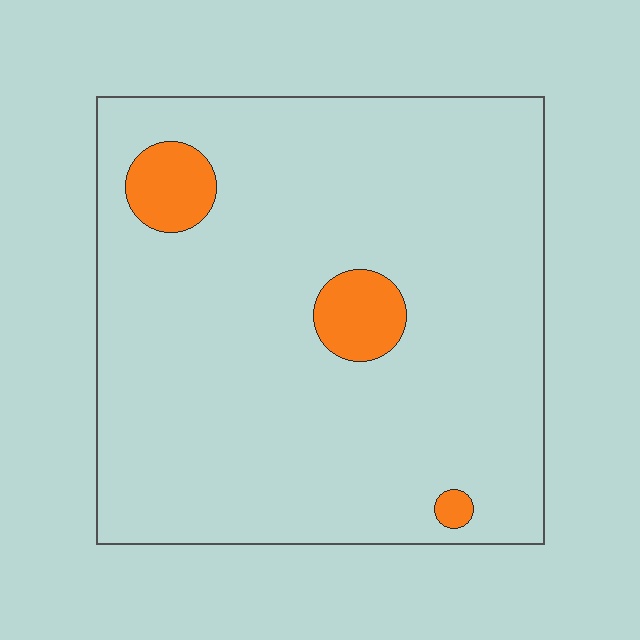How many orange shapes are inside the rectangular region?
3.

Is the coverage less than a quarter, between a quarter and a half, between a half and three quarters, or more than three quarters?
Less than a quarter.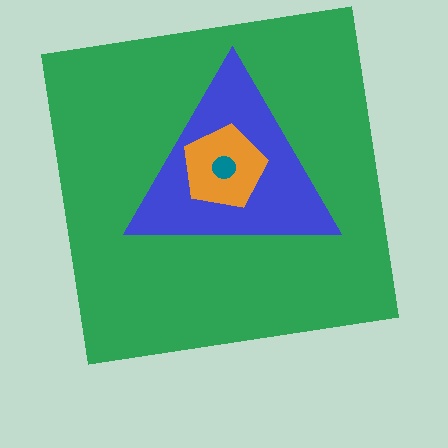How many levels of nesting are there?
4.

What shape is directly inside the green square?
The blue triangle.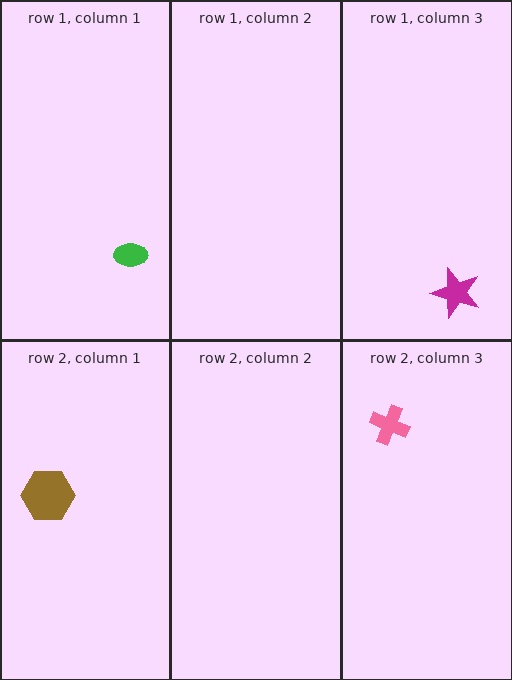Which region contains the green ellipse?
The row 1, column 1 region.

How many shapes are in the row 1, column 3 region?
1.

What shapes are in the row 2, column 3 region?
The pink cross.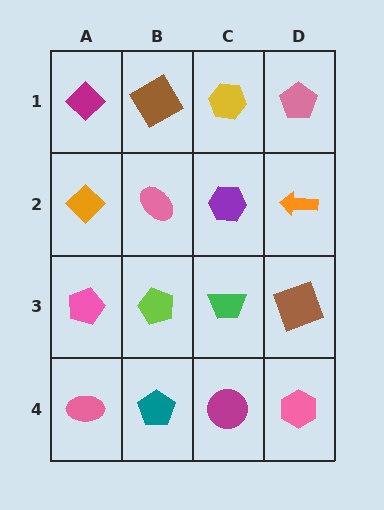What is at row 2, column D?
An orange arrow.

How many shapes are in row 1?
4 shapes.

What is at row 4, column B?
A teal pentagon.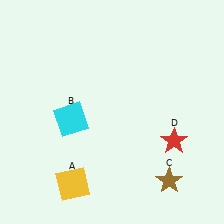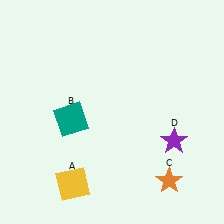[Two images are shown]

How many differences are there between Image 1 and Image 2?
There are 3 differences between the two images.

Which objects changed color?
B changed from cyan to teal. C changed from brown to orange. D changed from red to purple.